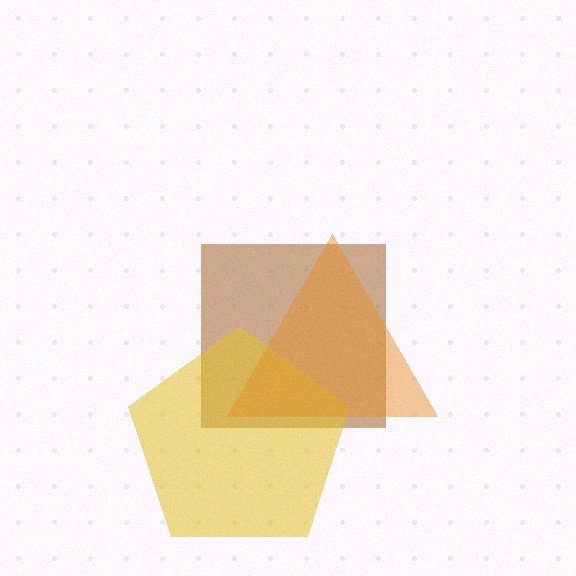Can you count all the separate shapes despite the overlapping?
Yes, there are 3 separate shapes.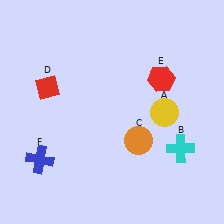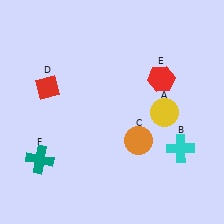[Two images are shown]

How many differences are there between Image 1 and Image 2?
There is 1 difference between the two images.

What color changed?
The cross (F) changed from blue in Image 1 to teal in Image 2.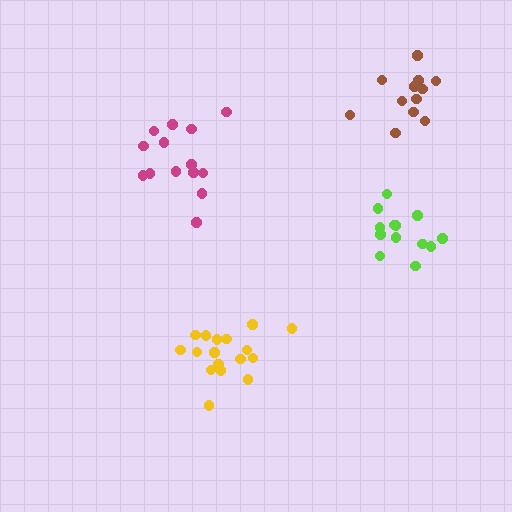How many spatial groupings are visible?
There are 4 spatial groupings.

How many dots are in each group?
Group 1: 18 dots, Group 2: 13 dots, Group 3: 13 dots, Group 4: 14 dots (58 total).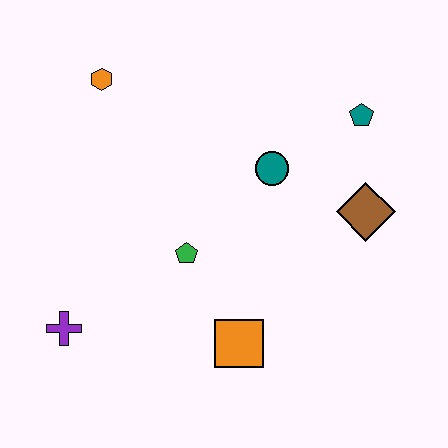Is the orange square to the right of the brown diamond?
No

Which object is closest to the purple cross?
The green pentagon is closest to the purple cross.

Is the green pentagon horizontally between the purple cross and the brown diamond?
Yes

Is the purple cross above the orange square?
Yes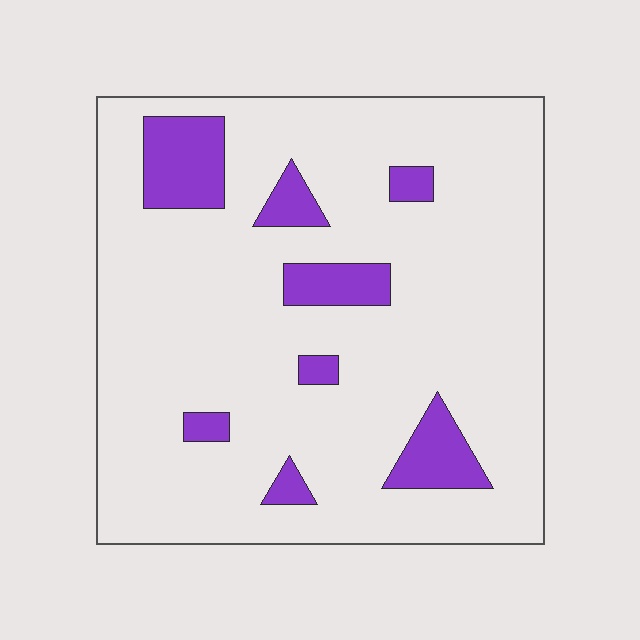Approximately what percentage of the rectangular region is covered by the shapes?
Approximately 15%.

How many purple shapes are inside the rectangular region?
8.